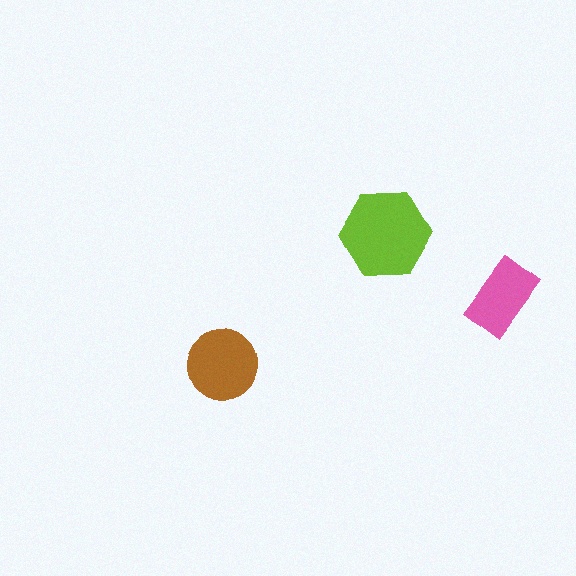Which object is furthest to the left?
The brown circle is leftmost.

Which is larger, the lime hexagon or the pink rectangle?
The lime hexagon.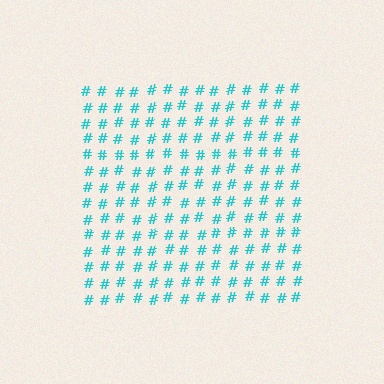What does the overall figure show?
The overall figure shows a square.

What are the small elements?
The small elements are hash symbols.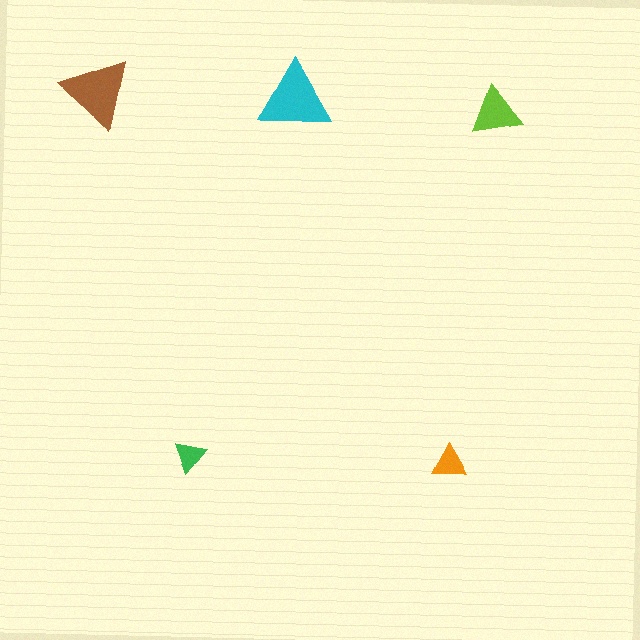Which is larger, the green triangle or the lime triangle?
The lime one.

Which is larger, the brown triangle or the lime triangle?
The brown one.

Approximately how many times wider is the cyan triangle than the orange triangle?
About 2 times wider.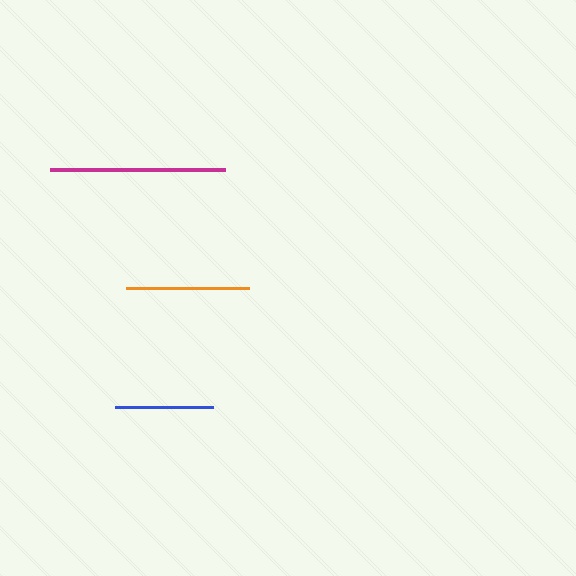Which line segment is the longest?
The magenta line is the longest at approximately 175 pixels.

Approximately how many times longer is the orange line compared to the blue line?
The orange line is approximately 1.3 times the length of the blue line.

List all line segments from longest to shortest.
From longest to shortest: magenta, orange, blue.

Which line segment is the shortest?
The blue line is the shortest at approximately 98 pixels.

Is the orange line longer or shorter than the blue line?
The orange line is longer than the blue line.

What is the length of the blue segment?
The blue segment is approximately 98 pixels long.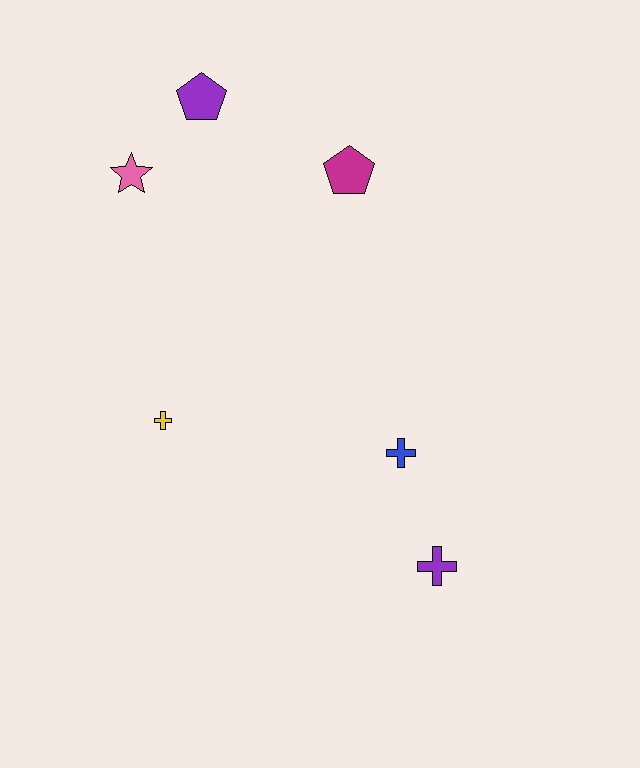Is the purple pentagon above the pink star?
Yes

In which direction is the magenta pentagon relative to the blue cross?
The magenta pentagon is above the blue cross.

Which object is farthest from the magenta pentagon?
The purple cross is farthest from the magenta pentagon.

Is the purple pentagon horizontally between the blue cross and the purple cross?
No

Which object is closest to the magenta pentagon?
The purple pentagon is closest to the magenta pentagon.